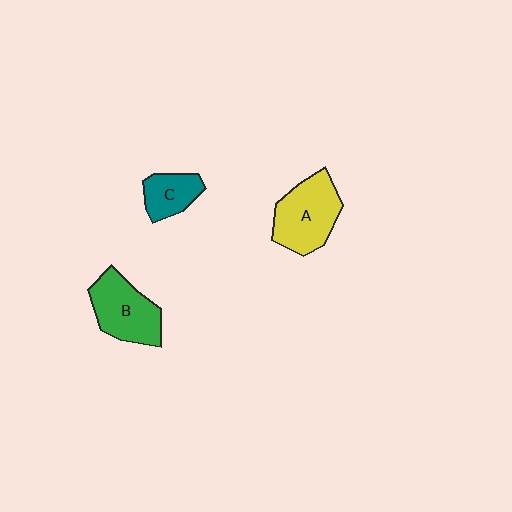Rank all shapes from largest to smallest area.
From largest to smallest: A (yellow), B (green), C (teal).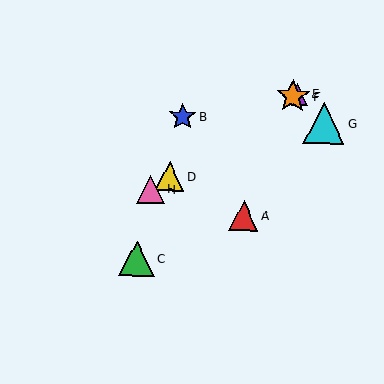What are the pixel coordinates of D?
Object D is at (170, 176).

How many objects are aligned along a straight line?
4 objects (D, E, F, H) are aligned along a straight line.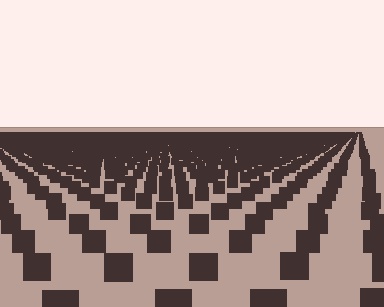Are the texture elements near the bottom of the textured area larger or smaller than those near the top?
Larger. Near the bottom, elements are closer to the viewer and appear at a bigger on-screen size.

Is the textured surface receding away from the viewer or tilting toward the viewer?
The surface is receding away from the viewer. Texture elements get smaller and denser toward the top.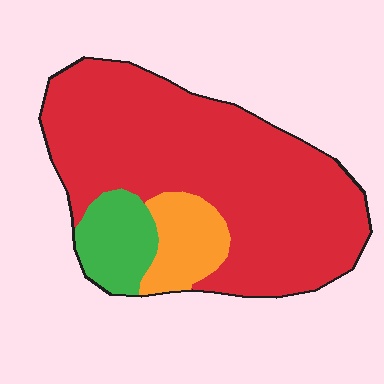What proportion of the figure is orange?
Orange takes up less than a sixth of the figure.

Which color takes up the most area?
Red, at roughly 75%.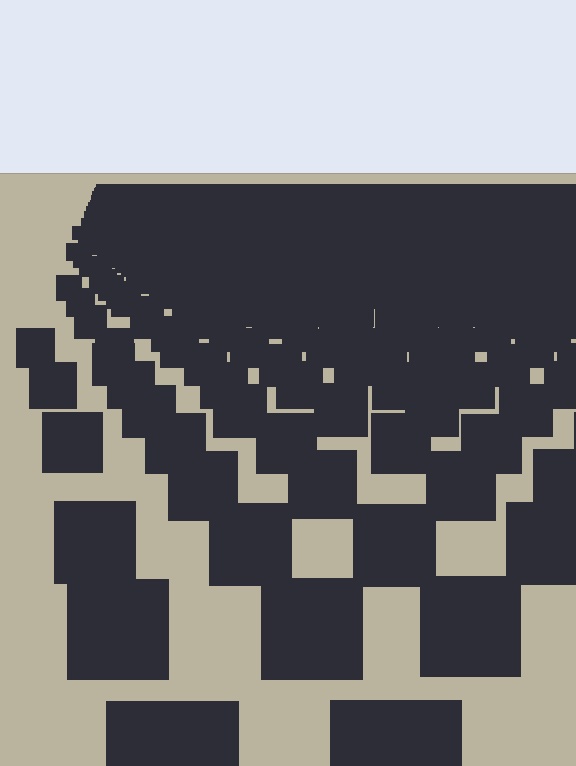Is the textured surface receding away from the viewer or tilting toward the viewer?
The surface is receding away from the viewer. Texture elements get smaller and denser toward the top.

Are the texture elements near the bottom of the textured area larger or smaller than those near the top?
Larger. Near the bottom, elements are closer to the viewer and appear at a bigger on-screen size.